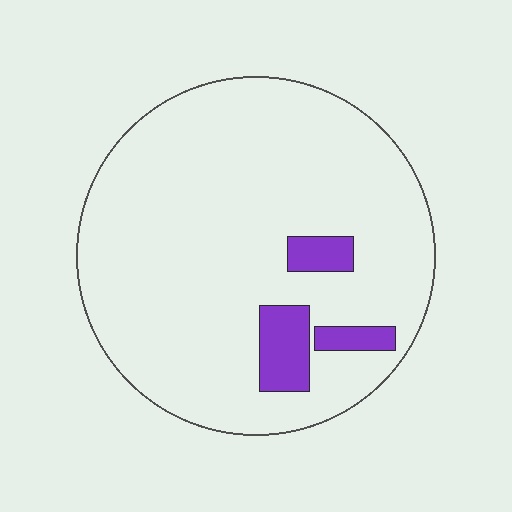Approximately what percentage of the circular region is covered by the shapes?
Approximately 10%.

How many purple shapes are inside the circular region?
3.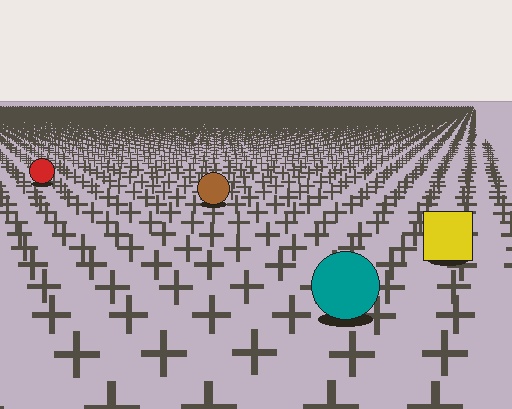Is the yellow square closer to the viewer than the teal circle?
No. The teal circle is closer — you can tell from the texture gradient: the ground texture is coarser near it.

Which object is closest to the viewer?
The teal circle is closest. The texture marks near it are larger and more spread out.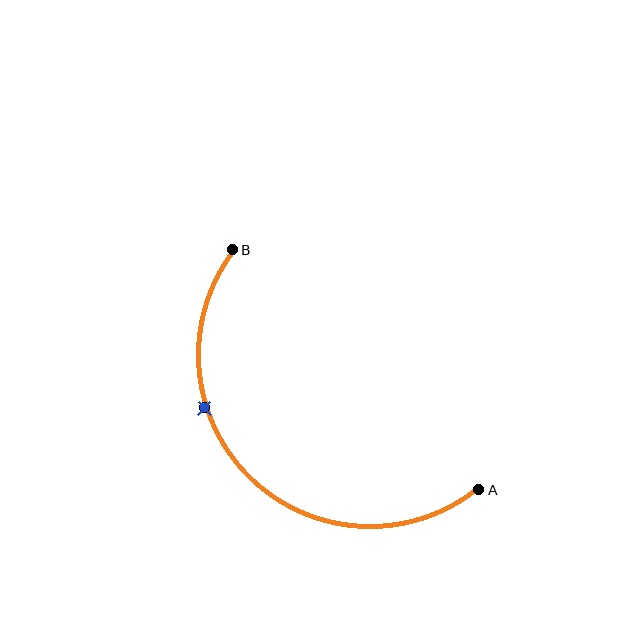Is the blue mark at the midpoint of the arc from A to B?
No. The blue mark lies on the arc but is closer to endpoint B. The arc midpoint would be at the point on the curve equidistant along the arc from both A and B.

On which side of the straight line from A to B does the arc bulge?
The arc bulges below and to the left of the straight line connecting A and B.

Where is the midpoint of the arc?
The arc midpoint is the point on the curve farthest from the straight line joining A and B. It sits below and to the left of that line.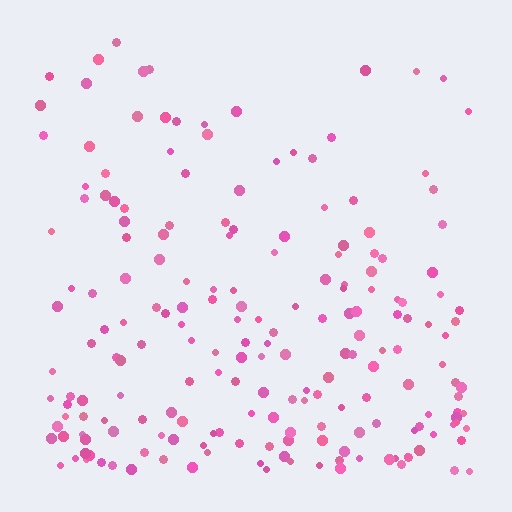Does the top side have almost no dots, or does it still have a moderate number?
Still a moderate number, just noticeably fewer than the bottom.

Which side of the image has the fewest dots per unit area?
The top.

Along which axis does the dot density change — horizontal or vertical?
Vertical.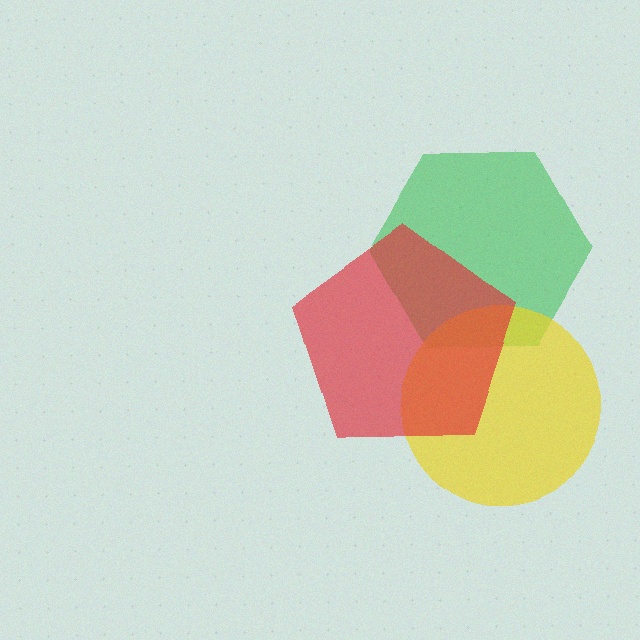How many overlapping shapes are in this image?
There are 3 overlapping shapes in the image.